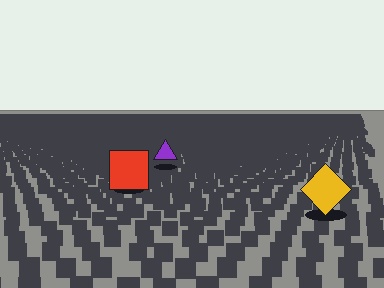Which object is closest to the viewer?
The yellow diamond is closest. The texture marks near it are larger and more spread out.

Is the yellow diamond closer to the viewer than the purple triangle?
Yes. The yellow diamond is closer — you can tell from the texture gradient: the ground texture is coarser near it.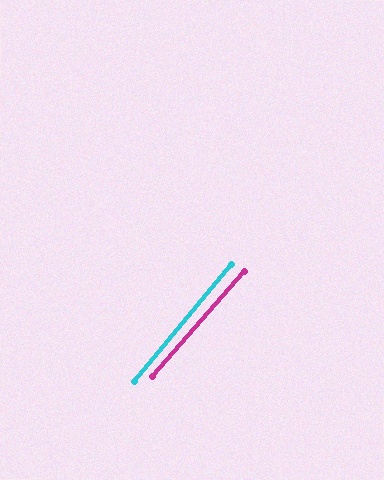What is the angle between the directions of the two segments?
Approximately 1 degree.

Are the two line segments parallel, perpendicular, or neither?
Parallel — their directions differ by only 1.2°.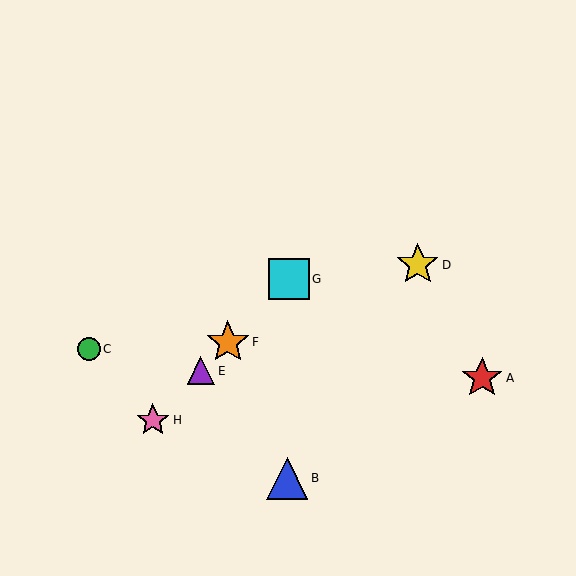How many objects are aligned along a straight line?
4 objects (E, F, G, H) are aligned along a straight line.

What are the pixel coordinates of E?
Object E is at (201, 371).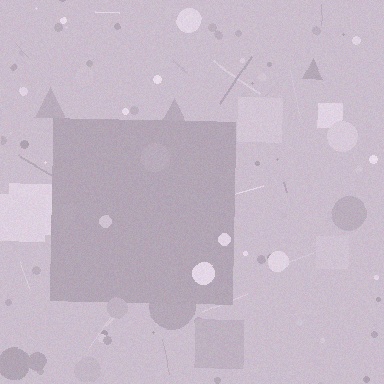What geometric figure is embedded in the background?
A square is embedded in the background.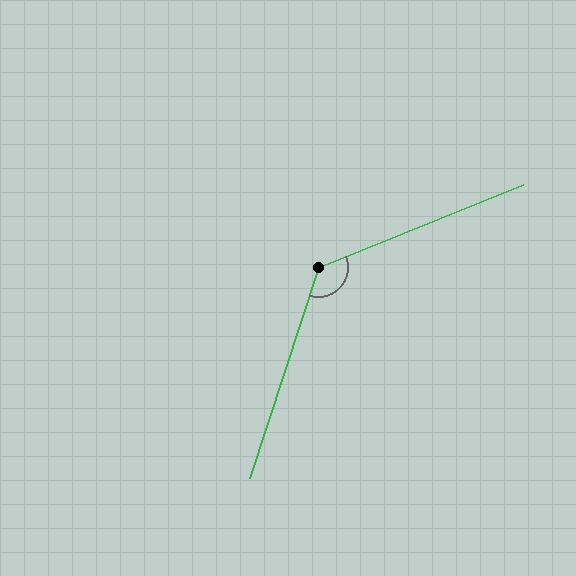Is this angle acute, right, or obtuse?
It is obtuse.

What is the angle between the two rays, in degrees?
Approximately 130 degrees.